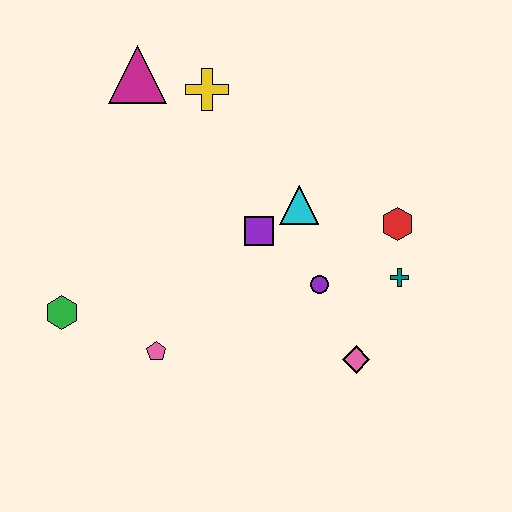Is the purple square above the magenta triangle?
No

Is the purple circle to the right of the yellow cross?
Yes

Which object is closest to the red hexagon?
The teal cross is closest to the red hexagon.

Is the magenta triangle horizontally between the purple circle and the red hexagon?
No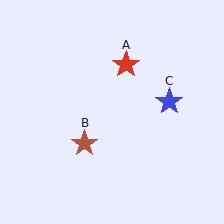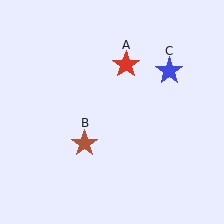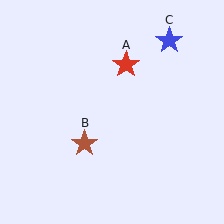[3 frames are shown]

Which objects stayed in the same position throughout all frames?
Red star (object A) and brown star (object B) remained stationary.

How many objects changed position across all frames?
1 object changed position: blue star (object C).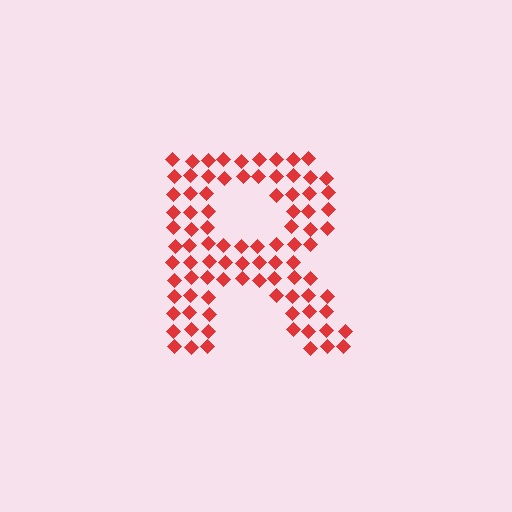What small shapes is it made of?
It is made of small diamonds.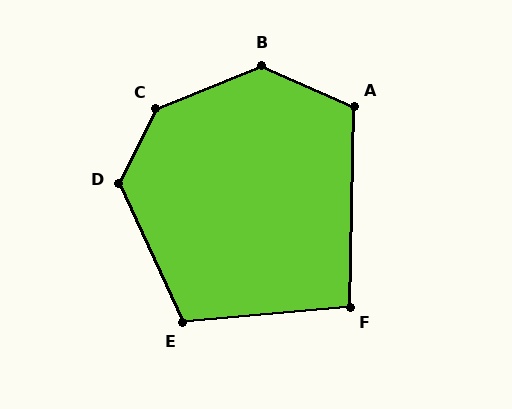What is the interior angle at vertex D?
Approximately 129 degrees (obtuse).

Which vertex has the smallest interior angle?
F, at approximately 97 degrees.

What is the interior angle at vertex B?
Approximately 134 degrees (obtuse).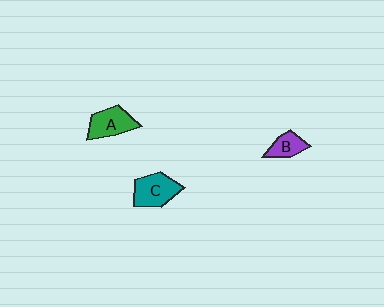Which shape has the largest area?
Shape C (teal).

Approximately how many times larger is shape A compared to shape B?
Approximately 1.5 times.